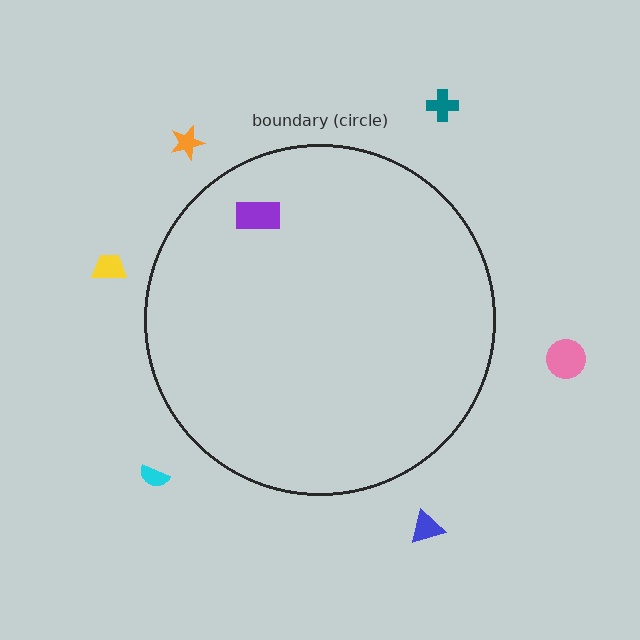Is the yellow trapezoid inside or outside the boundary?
Outside.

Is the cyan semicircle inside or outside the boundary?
Outside.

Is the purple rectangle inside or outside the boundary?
Inside.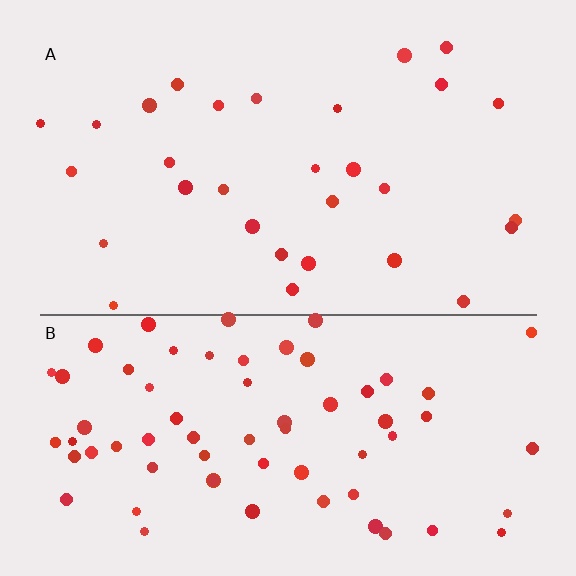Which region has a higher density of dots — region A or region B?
B (the bottom).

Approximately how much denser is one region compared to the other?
Approximately 2.4× — region B over region A.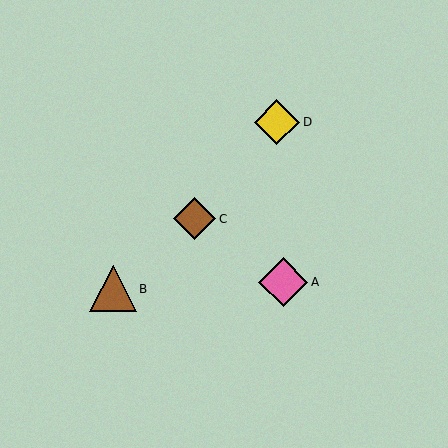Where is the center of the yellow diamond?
The center of the yellow diamond is at (277, 122).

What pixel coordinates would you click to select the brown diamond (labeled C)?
Click at (195, 219) to select the brown diamond C.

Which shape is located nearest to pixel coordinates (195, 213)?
The brown diamond (labeled C) at (195, 219) is nearest to that location.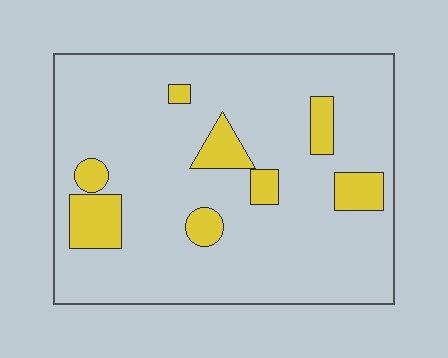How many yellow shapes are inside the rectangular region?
8.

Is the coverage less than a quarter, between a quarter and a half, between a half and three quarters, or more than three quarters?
Less than a quarter.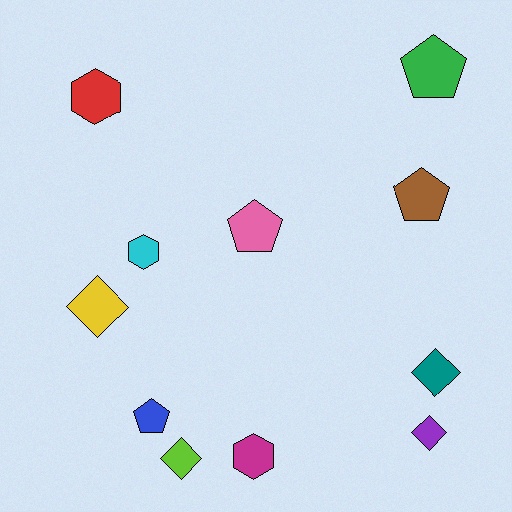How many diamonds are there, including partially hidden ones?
There are 4 diamonds.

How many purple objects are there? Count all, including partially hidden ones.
There is 1 purple object.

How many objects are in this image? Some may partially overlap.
There are 11 objects.